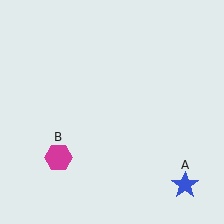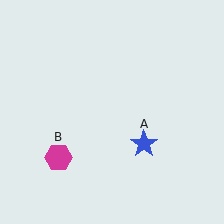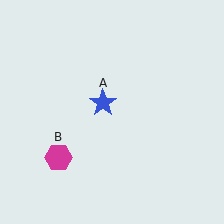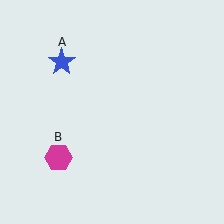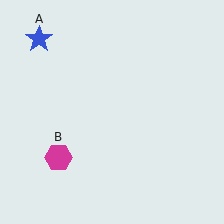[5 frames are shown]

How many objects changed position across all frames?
1 object changed position: blue star (object A).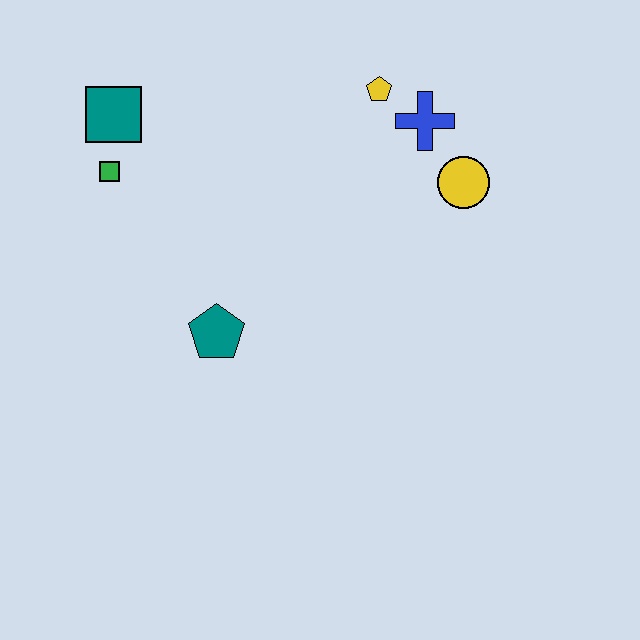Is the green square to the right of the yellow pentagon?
No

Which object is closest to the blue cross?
The yellow pentagon is closest to the blue cross.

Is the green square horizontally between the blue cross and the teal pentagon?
No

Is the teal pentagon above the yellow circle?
No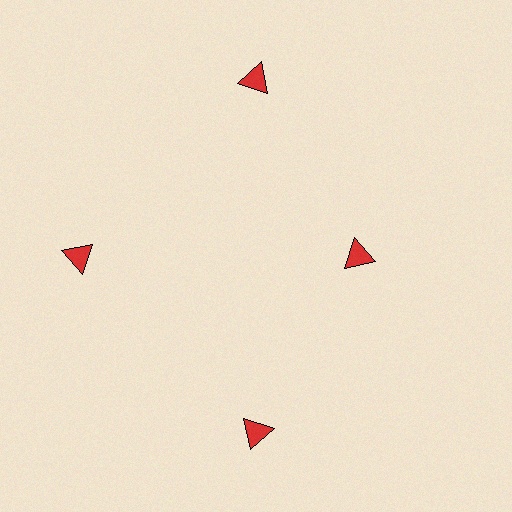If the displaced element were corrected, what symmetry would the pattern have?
It would have 4-fold rotational symmetry — the pattern would map onto itself every 90 degrees.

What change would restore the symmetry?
The symmetry would be restored by moving it outward, back onto the ring so that all 4 triangles sit at equal angles and equal distance from the center.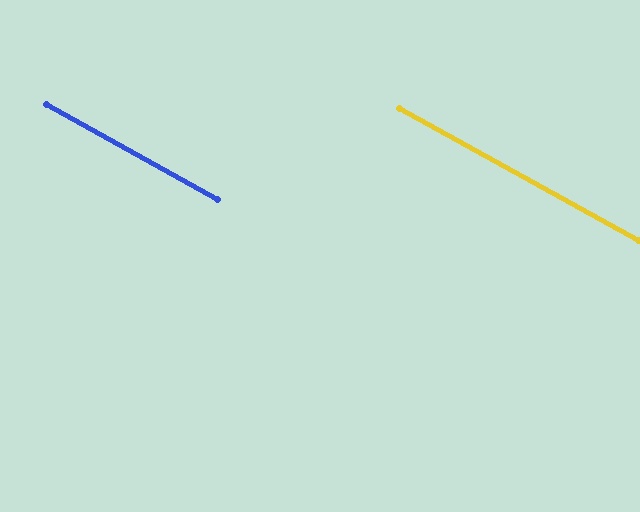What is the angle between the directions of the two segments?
Approximately 0 degrees.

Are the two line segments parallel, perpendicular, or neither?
Parallel — their directions differ by only 0.1°.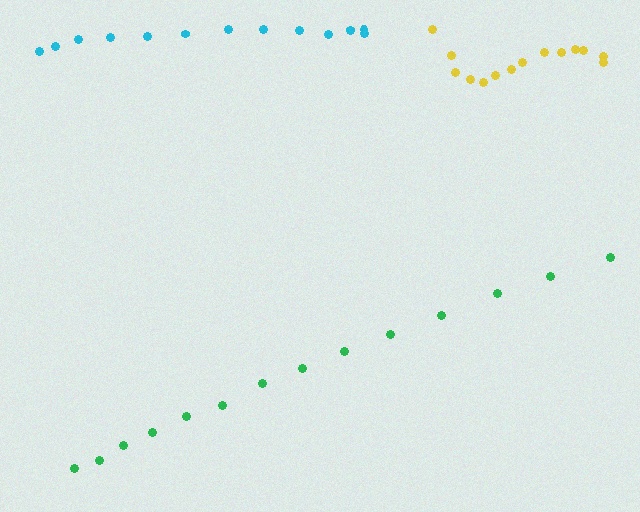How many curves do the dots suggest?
There are 3 distinct paths.